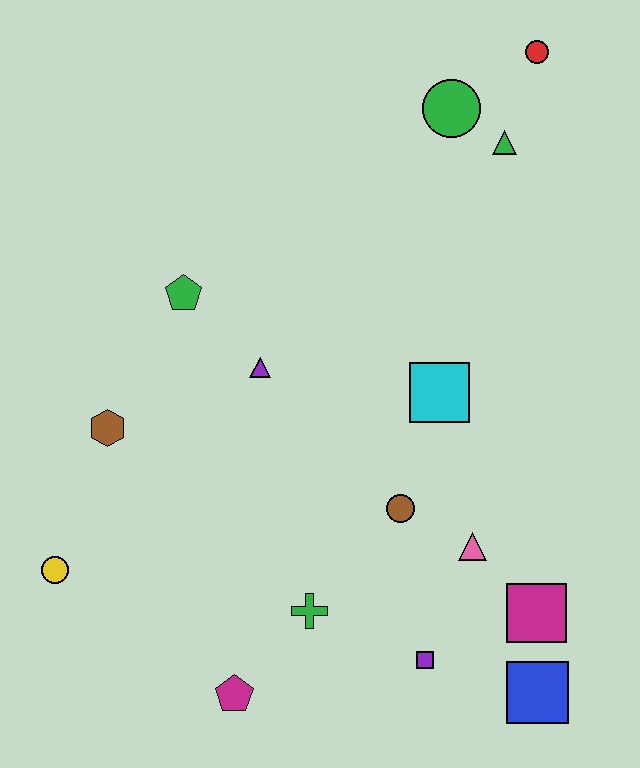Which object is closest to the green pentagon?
The purple triangle is closest to the green pentagon.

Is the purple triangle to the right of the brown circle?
No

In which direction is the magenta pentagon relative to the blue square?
The magenta pentagon is to the left of the blue square.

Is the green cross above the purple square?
Yes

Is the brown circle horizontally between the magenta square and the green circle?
No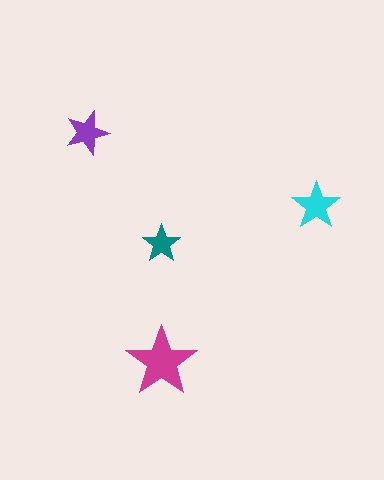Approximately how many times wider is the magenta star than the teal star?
About 2 times wider.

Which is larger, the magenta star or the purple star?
The magenta one.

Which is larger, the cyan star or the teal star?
The cyan one.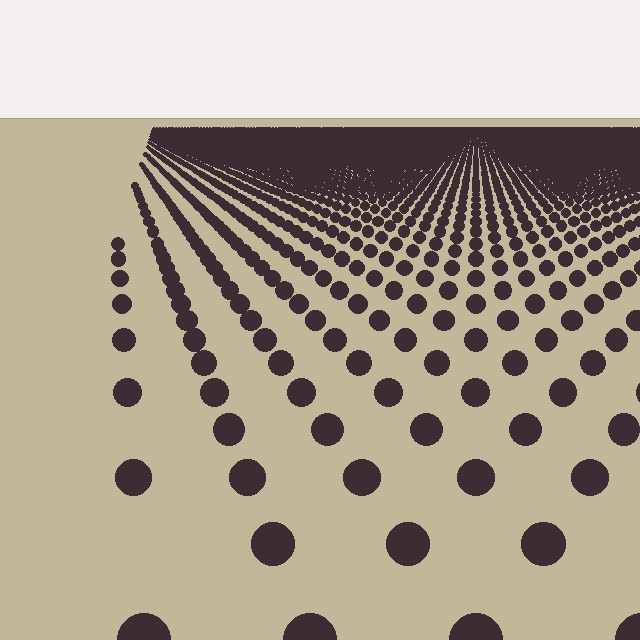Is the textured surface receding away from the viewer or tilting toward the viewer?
The surface is receding away from the viewer. Texture elements get smaller and denser toward the top.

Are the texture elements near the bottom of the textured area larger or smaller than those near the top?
Larger. Near the bottom, elements are closer to the viewer and appear at a bigger on-screen size.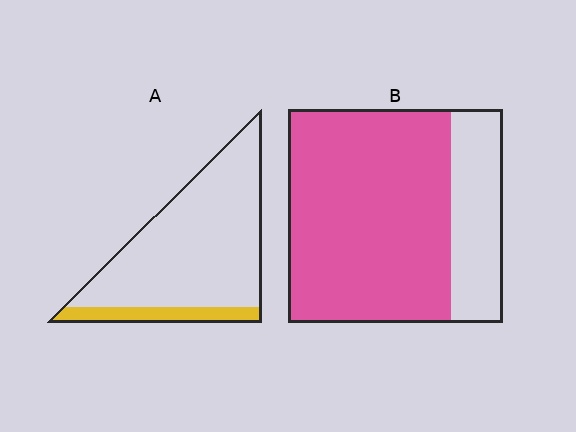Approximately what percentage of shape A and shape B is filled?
A is approximately 15% and B is approximately 75%.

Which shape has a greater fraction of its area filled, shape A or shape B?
Shape B.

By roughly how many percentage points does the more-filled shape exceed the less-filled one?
By roughly 60 percentage points (B over A).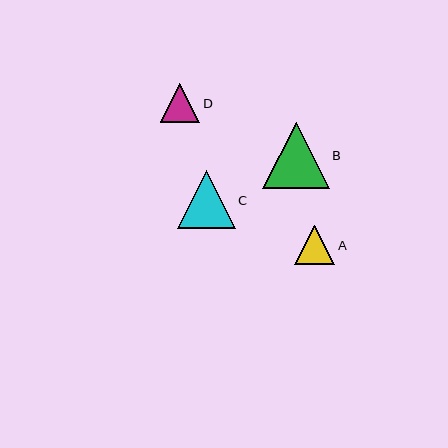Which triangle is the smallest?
Triangle D is the smallest with a size of approximately 40 pixels.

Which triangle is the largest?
Triangle B is the largest with a size of approximately 66 pixels.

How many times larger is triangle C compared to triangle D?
Triangle C is approximately 1.5 times the size of triangle D.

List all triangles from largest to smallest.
From largest to smallest: B, C, A, D.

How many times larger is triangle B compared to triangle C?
Triangle B is approximately 1.1 times the size of triangle C.